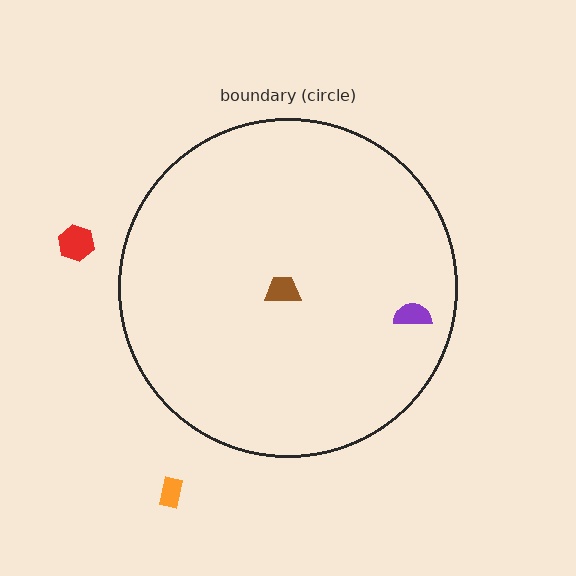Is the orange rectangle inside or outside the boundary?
Outside.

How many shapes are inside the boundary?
2 inside, 2 outside.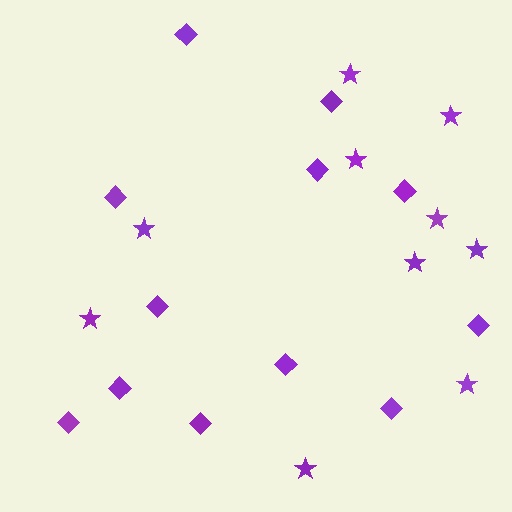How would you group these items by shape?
There are 2 groups: one group of diamonds (12) and one group of stars (10).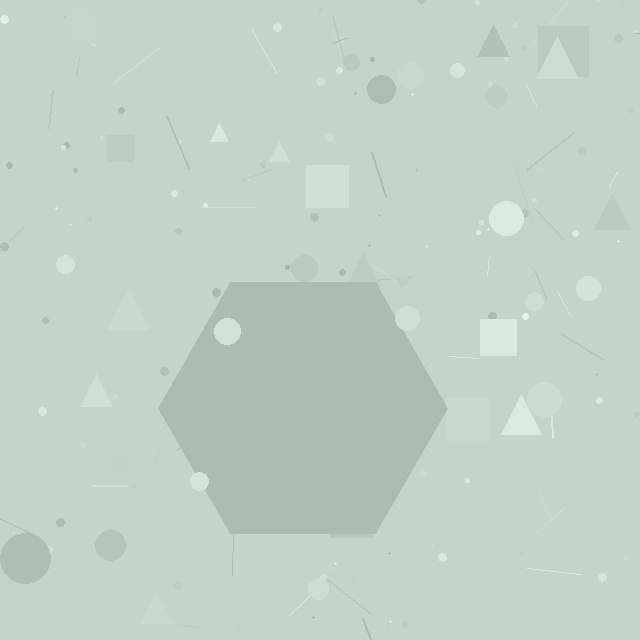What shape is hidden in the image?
A hexagon is hidden in the image.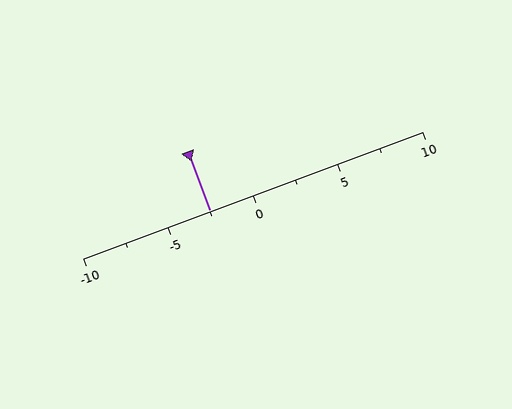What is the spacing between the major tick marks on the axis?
The major ticks are spaced 5 apart.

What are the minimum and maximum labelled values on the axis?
The axis runs from -10 to 10.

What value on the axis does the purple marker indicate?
The marker indicates approximately -2.5.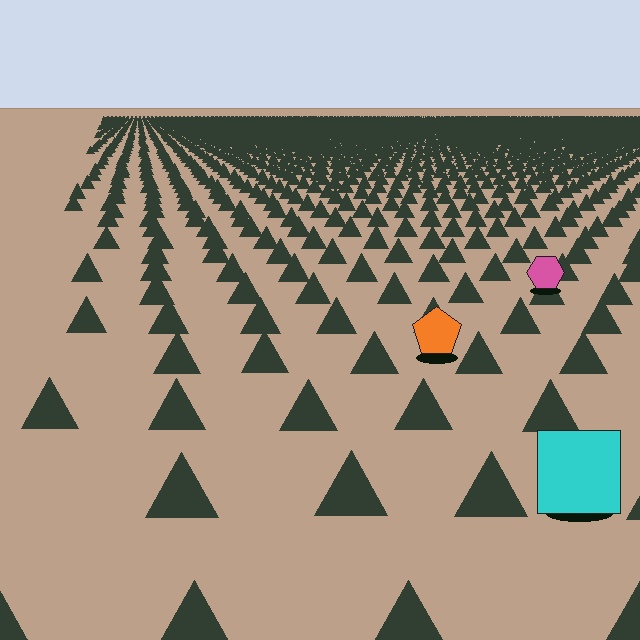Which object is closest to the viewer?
The cyan square is closest. The texture marks near it are larger and more spread out.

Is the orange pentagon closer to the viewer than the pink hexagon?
Yes. The orange pentagon is closer — you can tell from the texture gradient: the ground texture is coarser near it.